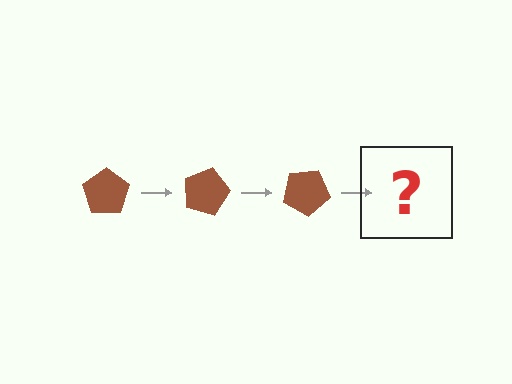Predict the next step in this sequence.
The next step is a brown pentagon rotated 45 degrees.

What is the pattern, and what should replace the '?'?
The pattern is that the pentagon rotates 15 degrees each step. The '?' should be a brown pentagon rotated 45 degrees.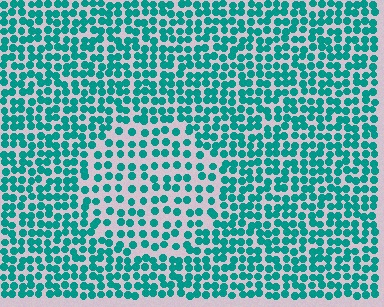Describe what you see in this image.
The image contains small teal elements arranged at two different densities. A circle-shaped region is visible where the elements are less densely packed than the surrounding area.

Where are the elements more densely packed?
The elements are more densely packed outside the circle boundary.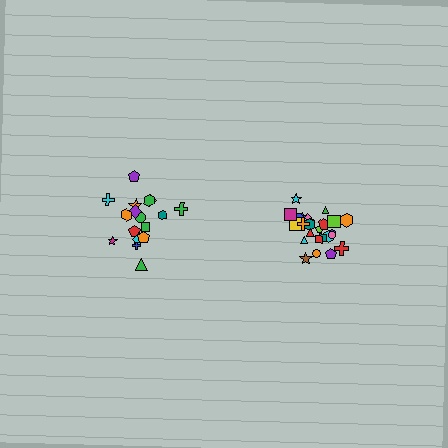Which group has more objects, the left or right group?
The right group.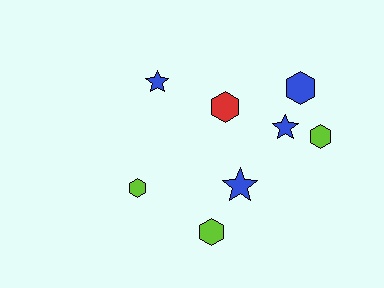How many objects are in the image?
There are 8 objects.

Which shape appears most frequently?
Hexagon, with 5 objects.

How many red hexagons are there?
There is 1 red hexagon.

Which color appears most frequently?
Blue, with 4 objects.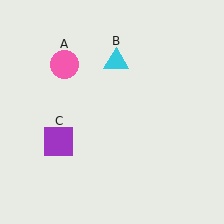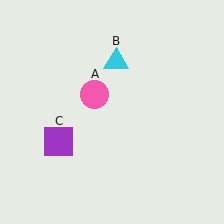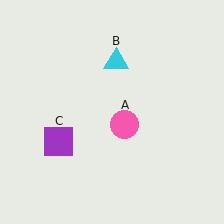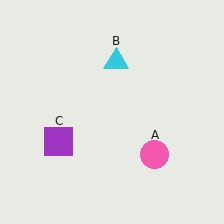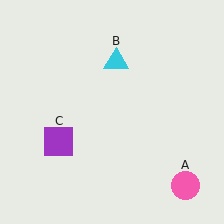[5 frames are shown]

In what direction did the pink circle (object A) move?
The pink circle (object A) moved down and to the right.